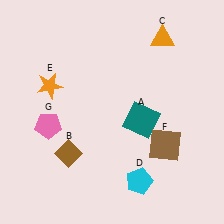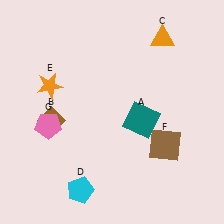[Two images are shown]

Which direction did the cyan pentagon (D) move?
The cyan pentagon (D) moved left.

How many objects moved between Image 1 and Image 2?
2 objects moved between the two images.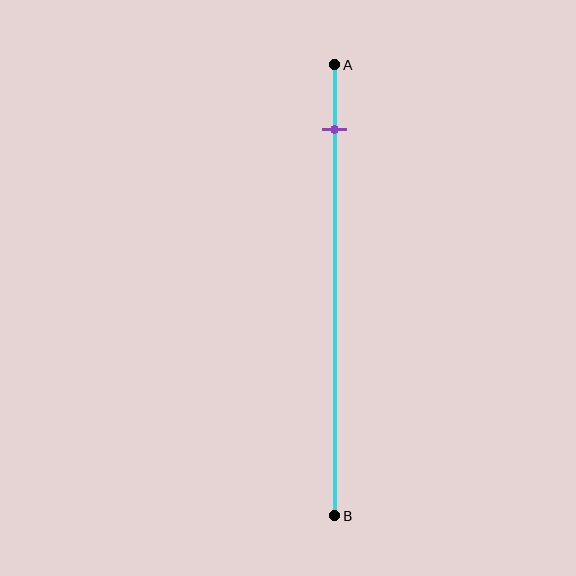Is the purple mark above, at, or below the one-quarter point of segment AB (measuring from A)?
The purple mark is above the one-quarter point of segment AB.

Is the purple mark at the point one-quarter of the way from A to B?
No, the mark is at about 15% from A, not at the 25% one-quarter point.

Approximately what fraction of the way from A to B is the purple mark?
The purple mark is approximately 15% of the way from A to B.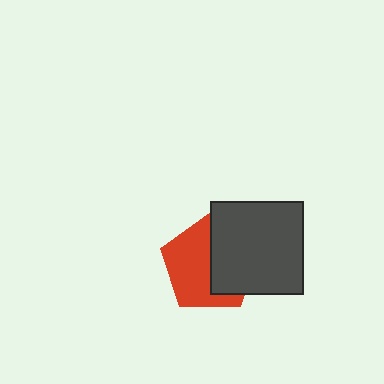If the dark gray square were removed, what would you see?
You would see the complete red pentagon.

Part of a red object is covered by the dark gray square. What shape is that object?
It is a pentagon.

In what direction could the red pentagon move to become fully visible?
The red pentagon could move left. That would shift it out from behind the dark gray square entirely.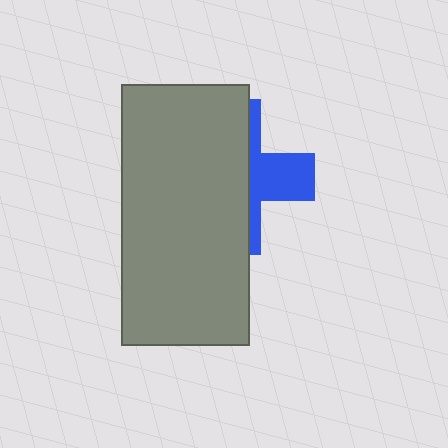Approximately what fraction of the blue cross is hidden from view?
Roughly 65% of the blue cross is hidden behind the gray rectangle.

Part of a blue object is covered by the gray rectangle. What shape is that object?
It is a cross.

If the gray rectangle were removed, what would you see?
You would see the complete blue cross.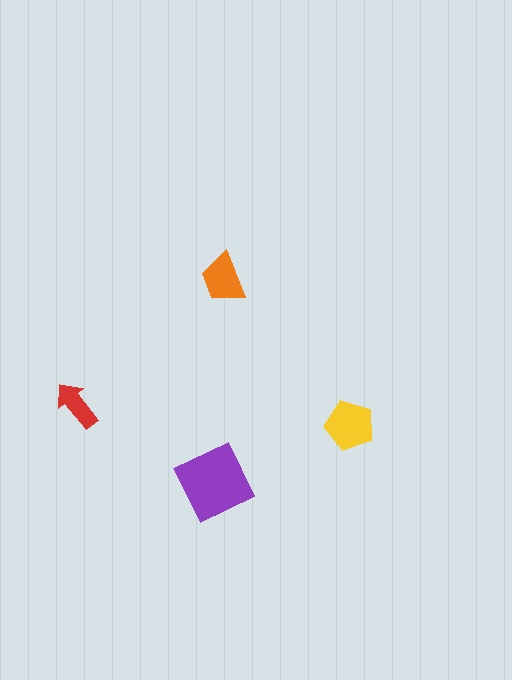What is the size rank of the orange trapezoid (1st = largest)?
3rd.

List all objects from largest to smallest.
The purple diamond, the yellow pentagon, the orange trapezoid, the red arrow.